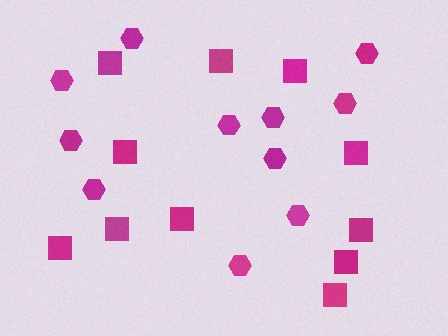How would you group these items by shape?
There are 2 groups: one group of hexagons (11) and one group of squares (11).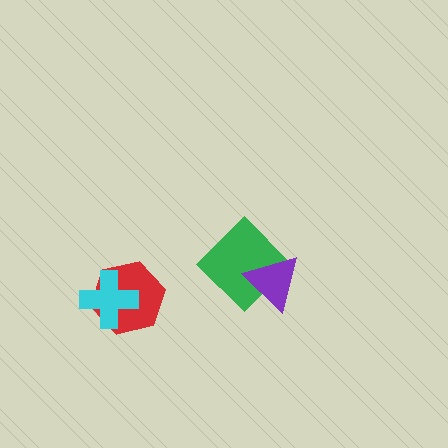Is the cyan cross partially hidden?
No, no other shape covers it.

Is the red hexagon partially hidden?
Yes, it is partially covered by another shape.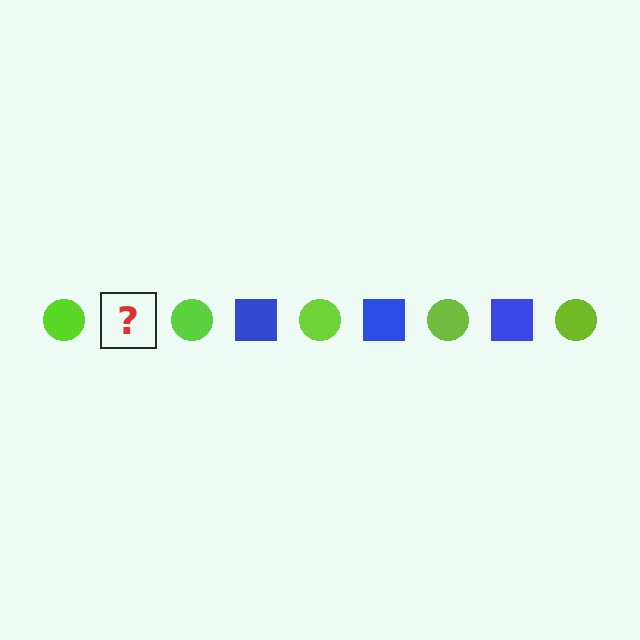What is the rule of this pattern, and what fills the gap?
The rule is that the pattern alternates between lime circle and blue square. The gap should be filled with a blue square.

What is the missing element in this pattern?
The missing element is a blue square.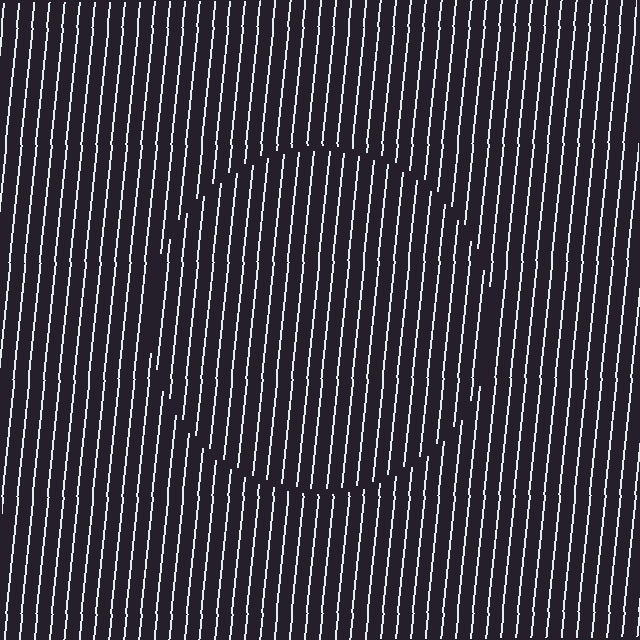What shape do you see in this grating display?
An illusory circle. The interior of the shape contains the same grating, shifted by half a period — the contour is defined by the phase discontinuity where line-ends from the inner and outer gratings abut.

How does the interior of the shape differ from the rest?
The interior of the shape contains the same grating, shifted by half a period — the contour is defined by the phase discontinuity where line-ends from the inner and outer gratings abut.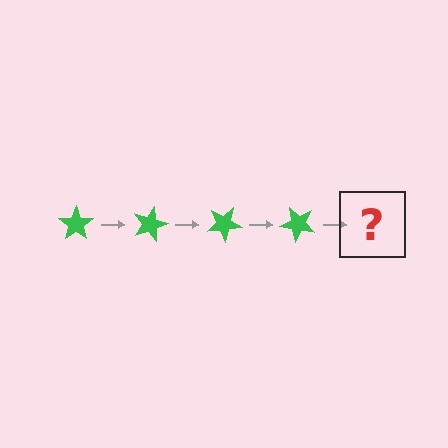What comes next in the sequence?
The next element should be a green star rotated 60 degrees.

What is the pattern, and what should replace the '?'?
The pattern is that the star rotates 15 degrees each step. The '?' should be a green star rotated 60 degrees.